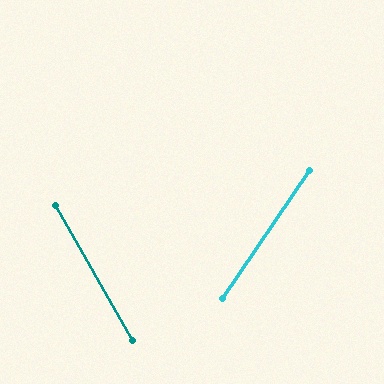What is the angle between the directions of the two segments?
Approximately 63 degrees.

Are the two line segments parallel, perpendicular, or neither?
Neither parallel nor perpendicular — they differ by about 63°.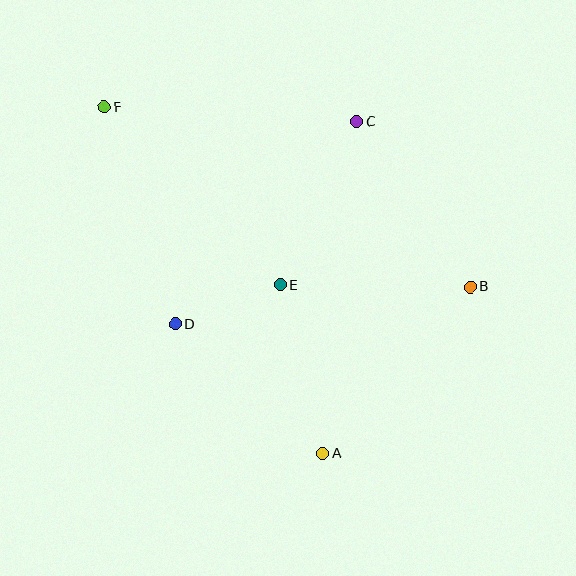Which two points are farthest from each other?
Points A and F are farthest from each other.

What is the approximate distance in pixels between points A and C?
The distance between A and C is approximately 334 pixels.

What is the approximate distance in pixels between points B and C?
The distance between B and C is approximately 201 pixels.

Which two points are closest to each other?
Points D and E are closest to each other.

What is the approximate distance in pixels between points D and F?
The distance between D and F is approximately 228 pixels.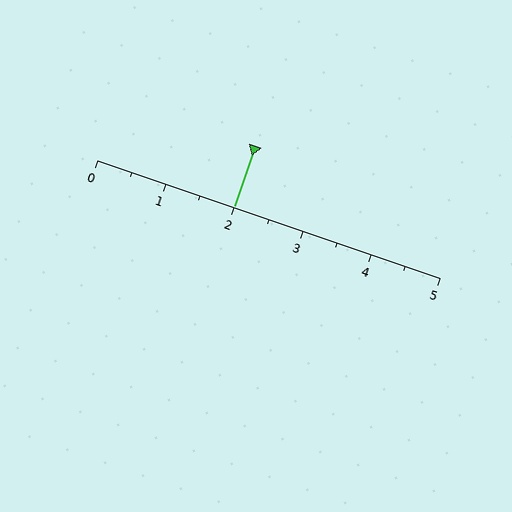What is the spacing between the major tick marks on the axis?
The major ticks are spaced 1 apart.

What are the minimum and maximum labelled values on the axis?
The axis runs from 0 to 5.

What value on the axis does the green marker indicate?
The marker indicates approximately 2.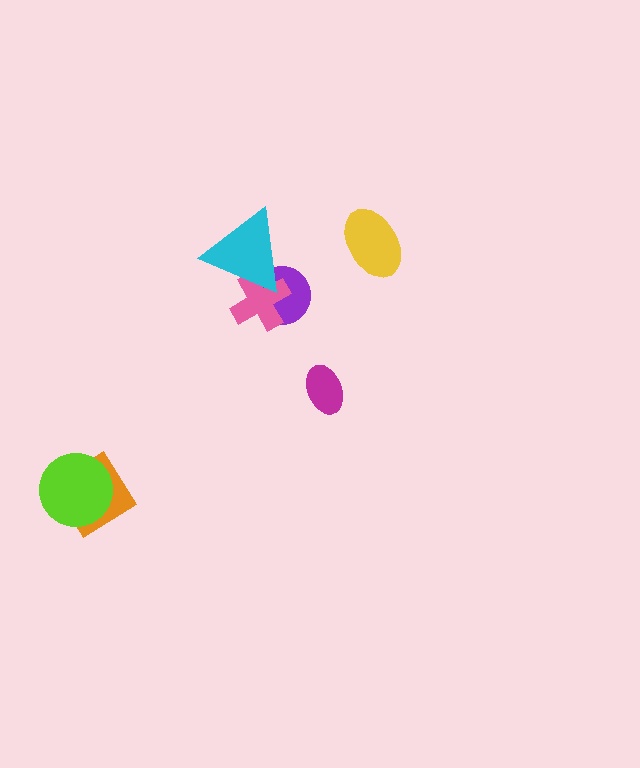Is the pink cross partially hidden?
Yes, it is partially covered by another shape.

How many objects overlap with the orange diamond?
1 object overlaps with the orange diamond.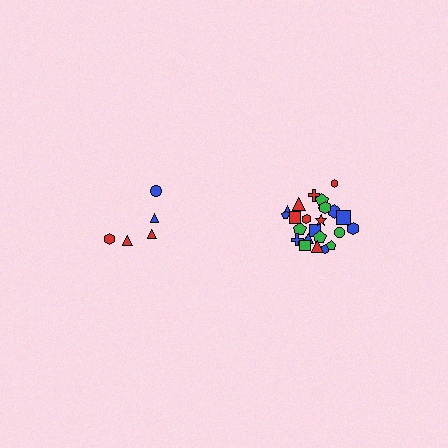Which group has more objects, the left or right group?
The right group.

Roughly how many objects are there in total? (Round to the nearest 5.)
Roughly 30 objects in total.